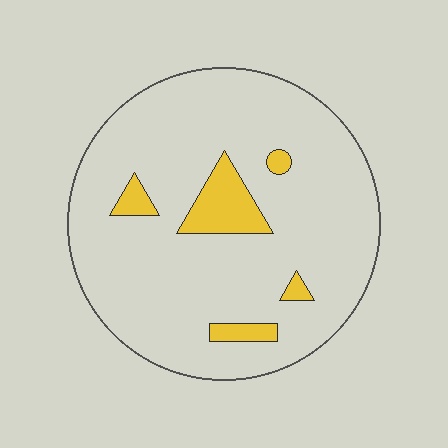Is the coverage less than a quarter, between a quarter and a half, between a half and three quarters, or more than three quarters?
Less than a quarter.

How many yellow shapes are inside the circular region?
5.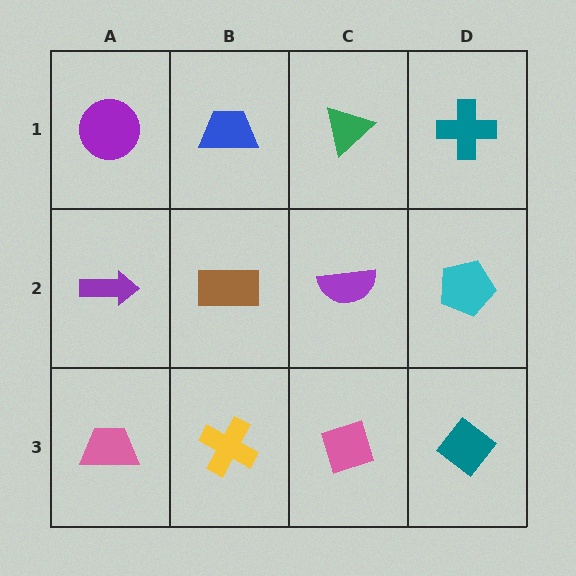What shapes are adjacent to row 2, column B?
A blue trapezoid (row 1, column B), a yellow cross (row 3, column B), a purple arrow (row 2, column A), a purple semicircle (row 2, column C).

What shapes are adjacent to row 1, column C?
A purple semicircle (row 2, column C), a blue trapezoid (row 1, column B), a teal cross (row 1, column D).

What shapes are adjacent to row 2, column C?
A green triangle (row 1, column C), a pink diamond (row 3, column C), a brown rectangle (row 2, column B), a cyan pentagon (row 2, column D).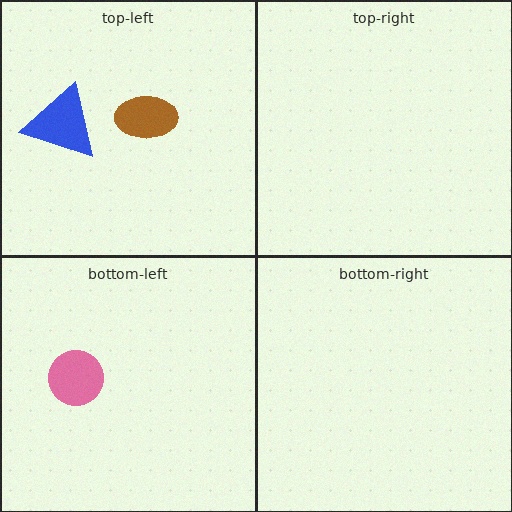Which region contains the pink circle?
The bottom-left region.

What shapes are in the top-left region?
The blue triangle, the brown ellipse.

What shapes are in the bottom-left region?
The pink circle.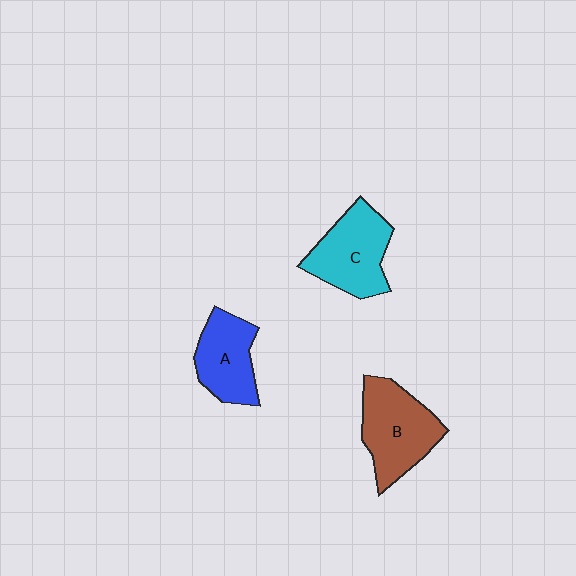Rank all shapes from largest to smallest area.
From largest to smallest: B (brown), C (cyan), A (blue).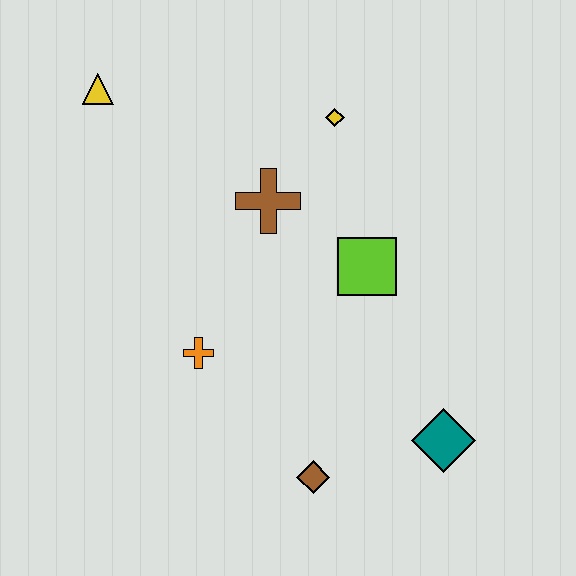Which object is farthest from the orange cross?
The yellow triangle is farthest from the orange cross.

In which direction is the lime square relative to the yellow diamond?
The lime square is below the yellow diamond.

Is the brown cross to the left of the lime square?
Yes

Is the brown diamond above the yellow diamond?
No